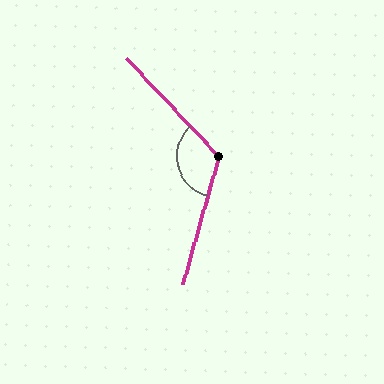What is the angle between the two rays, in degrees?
Approximately 121 degrees.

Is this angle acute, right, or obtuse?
It is obtuse.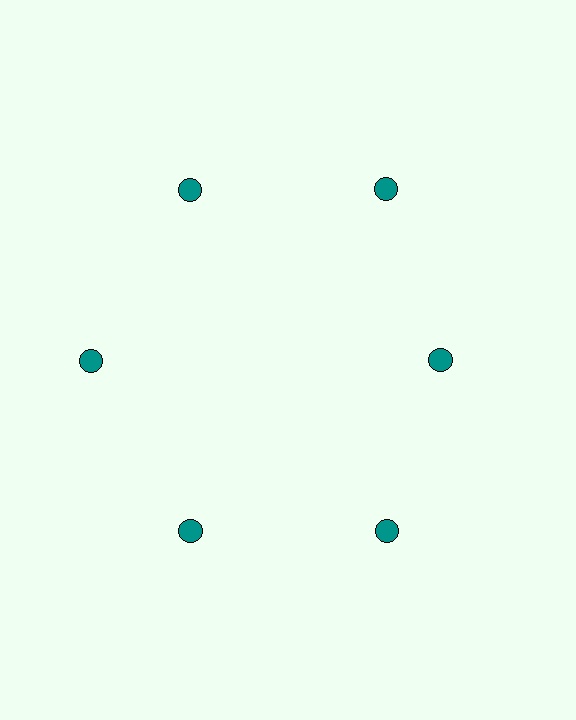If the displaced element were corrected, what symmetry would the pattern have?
It would have 6-fold rotational symmetry — the pattern would map onto itself every 60 degrees.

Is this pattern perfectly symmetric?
No. The 6 teal circles are arranged in a ring, but one element near the 3 o'clock position is pulled inward toward the center, breaking the 6-fold rotational symmetry.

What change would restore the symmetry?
The symmetry would be restored by moving it outward, back onto the ring so that all 6 circles sit at equal angles and equal distance from the center.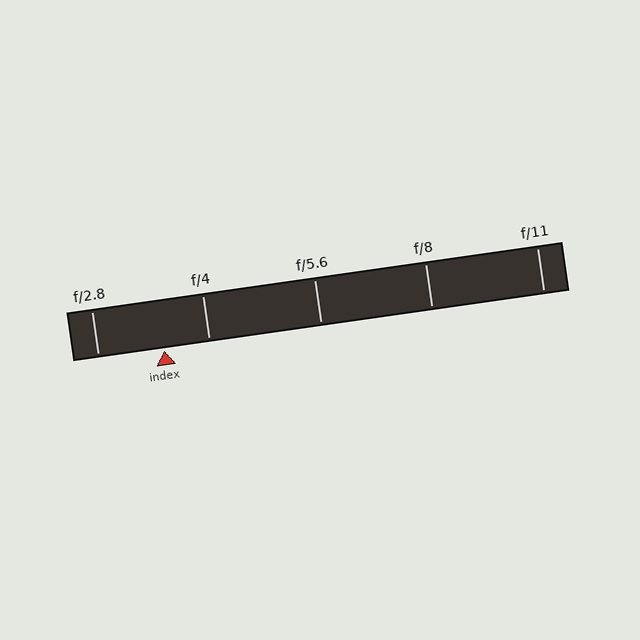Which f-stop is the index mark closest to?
The index mark is closest to f/4.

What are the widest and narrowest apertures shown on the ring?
The widest aperture shown is f/2.8 and the narrowest is f/11.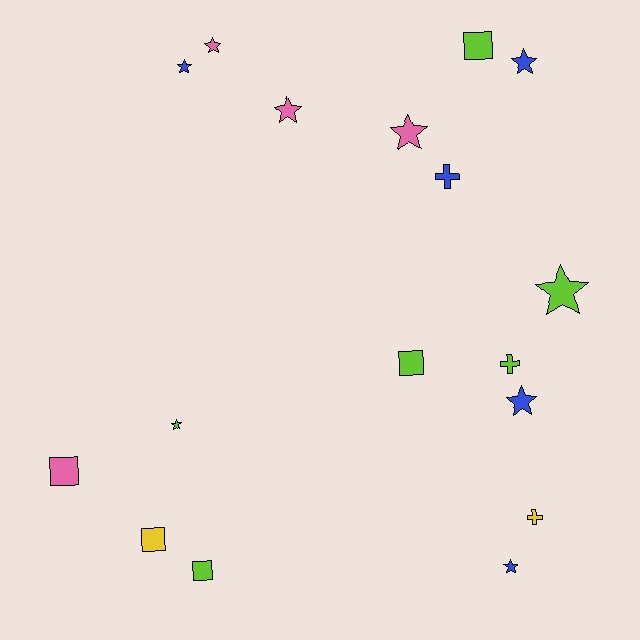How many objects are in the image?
There are 17 objects.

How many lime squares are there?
There are 3 lime squares.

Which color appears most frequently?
Lime, with 6 objects.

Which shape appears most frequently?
Star, with 9 objects.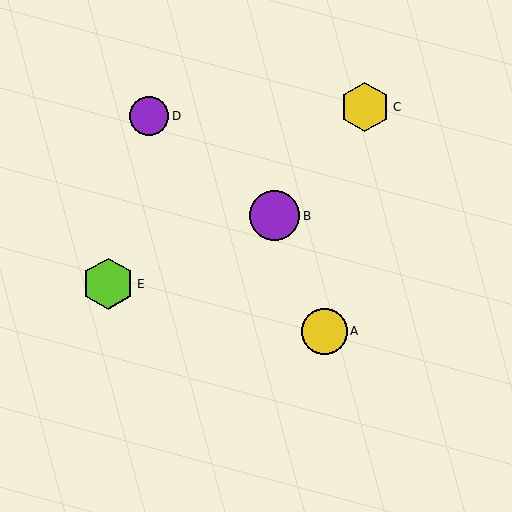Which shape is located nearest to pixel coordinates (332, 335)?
The yellow circle (labeled A) at (324, 331) is nearest to that location.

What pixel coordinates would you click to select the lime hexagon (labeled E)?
Click at (108, 284) to select the lime hexagon E.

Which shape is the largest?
The lime hexagon (labeled E) is the largest.